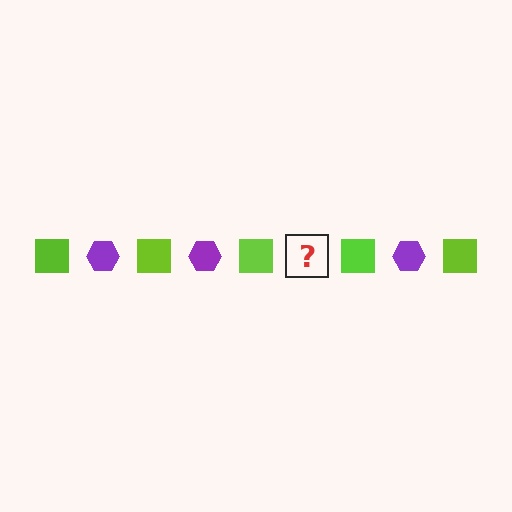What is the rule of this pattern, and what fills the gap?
The rule is that the pattern alternates between lime square and purple hexagon. The gap should be filled with a purple hexagon.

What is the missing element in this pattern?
The missing element is a purple hexagon.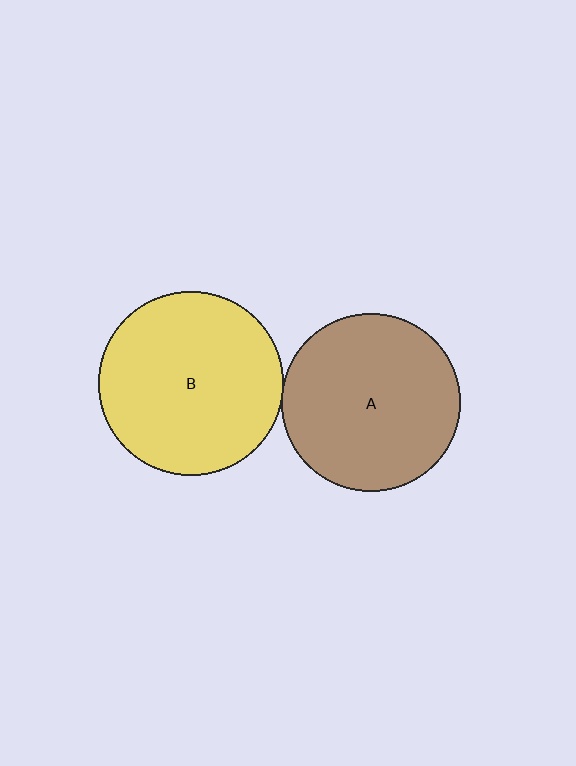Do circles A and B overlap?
Yes.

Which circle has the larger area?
Circle B (yellow).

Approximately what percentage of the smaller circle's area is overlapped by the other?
Approximately 5%.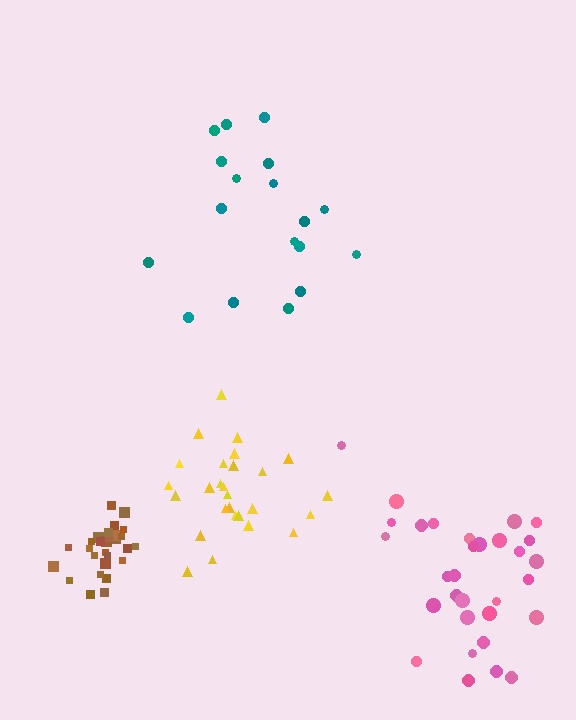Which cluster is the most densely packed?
Brown.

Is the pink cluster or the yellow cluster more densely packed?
Yellow.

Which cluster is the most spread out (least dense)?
Teal.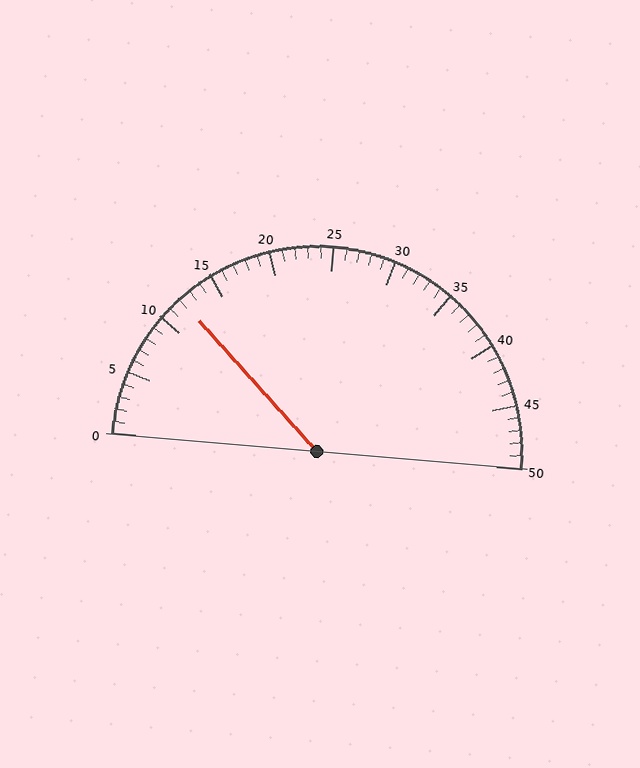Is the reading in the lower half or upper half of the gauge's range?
The reading is in the lower half of the range (0 to 50).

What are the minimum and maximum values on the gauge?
The gauge ranges from 0 to 50.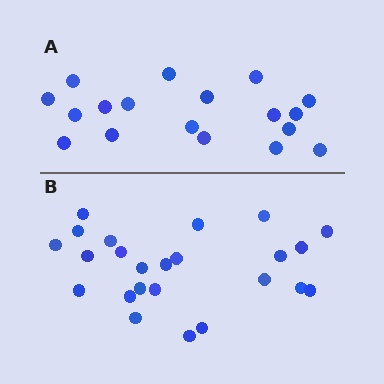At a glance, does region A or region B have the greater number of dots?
Region B (the bottom region) has more dots.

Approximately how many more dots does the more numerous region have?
Region B has about 6 more dots than region A.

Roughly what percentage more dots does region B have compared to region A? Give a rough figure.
About 35% more.